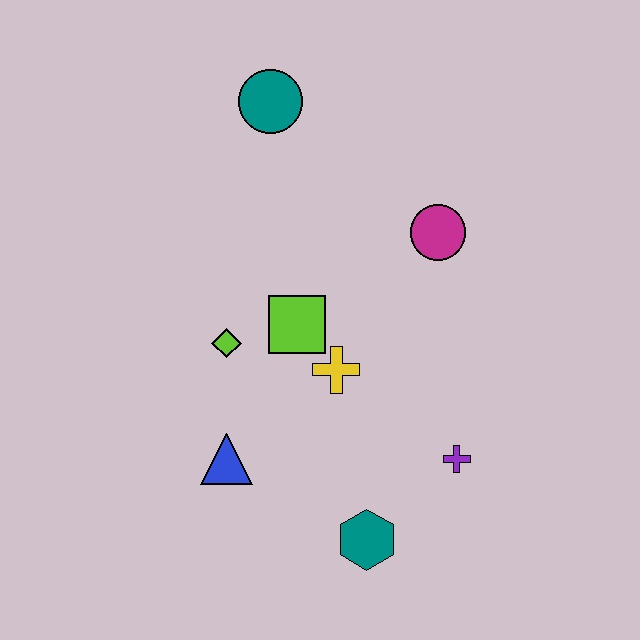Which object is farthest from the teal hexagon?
The teal circle is farthest from the teal hexagon.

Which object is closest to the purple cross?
The teal hexagon is closest to the purple cross.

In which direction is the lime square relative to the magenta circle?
The lime square is to the left of the magenta circle.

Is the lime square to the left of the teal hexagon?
Yes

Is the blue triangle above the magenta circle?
No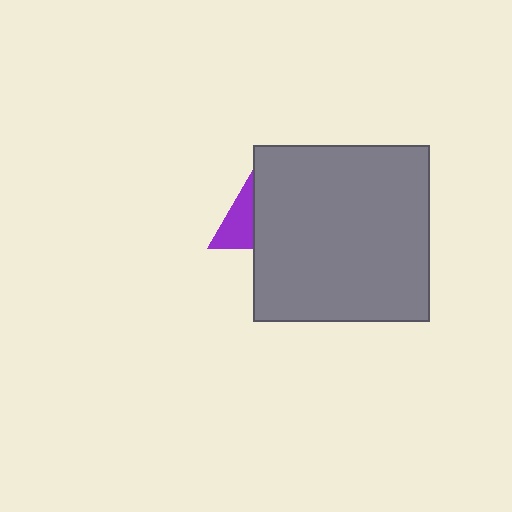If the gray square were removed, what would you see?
You would see the complete purple triangle.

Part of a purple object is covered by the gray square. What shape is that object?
It is a triangle.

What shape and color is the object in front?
The object in front is a gray square.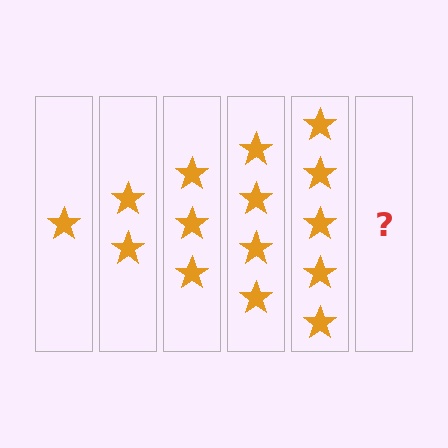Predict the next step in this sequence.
The next step is 6 stars.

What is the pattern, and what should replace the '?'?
The pattern is that each step adds one more star. The '?' should be 6 stars.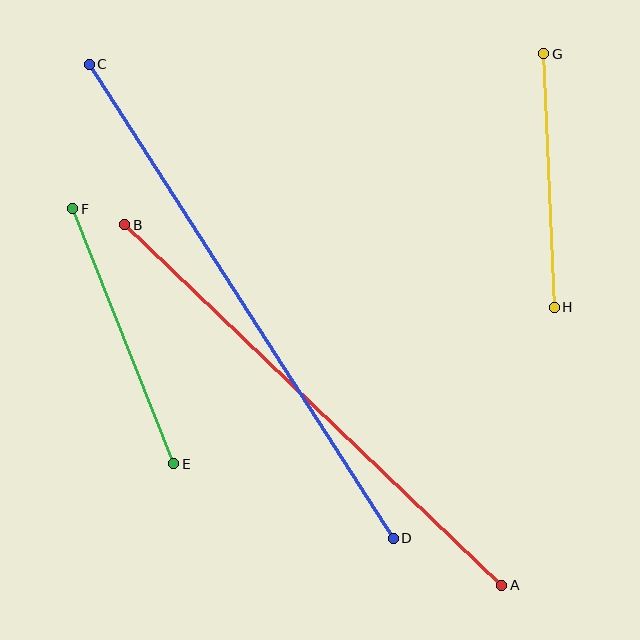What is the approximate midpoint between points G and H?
The midpoint is at approximately (549, 180) pixels.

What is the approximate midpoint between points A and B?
The midpoint is at approximately (313, 405) pixels.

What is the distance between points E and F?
The distance is approximately 274 pixels.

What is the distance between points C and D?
The distance is approximately 563 pixels.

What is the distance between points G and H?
The distance is approximately 254 pixels.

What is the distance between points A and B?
The distance is approximately 522 pixels.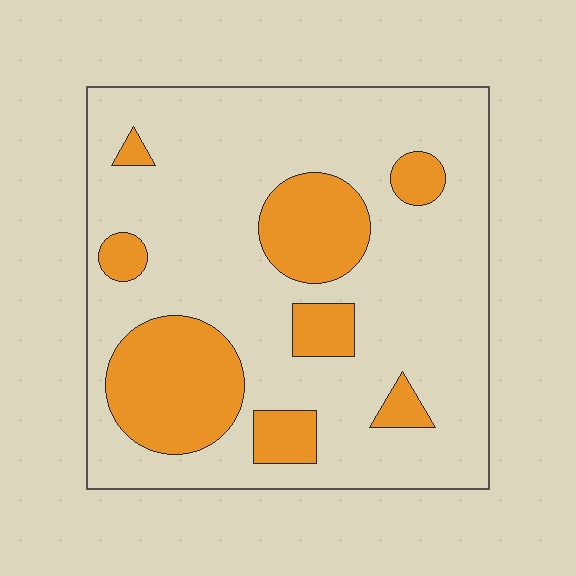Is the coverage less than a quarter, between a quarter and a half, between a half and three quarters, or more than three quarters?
Less than a quarter.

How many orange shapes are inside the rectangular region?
8.